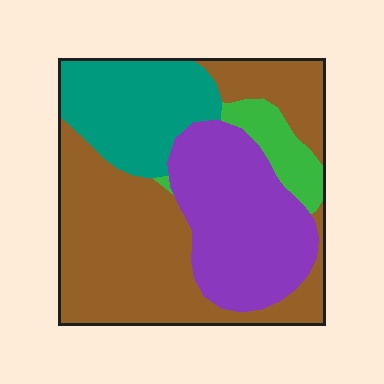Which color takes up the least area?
Green, at roughly 5%.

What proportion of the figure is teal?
Teal takes up about one fifth (1/5) of the figure.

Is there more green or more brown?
Brown.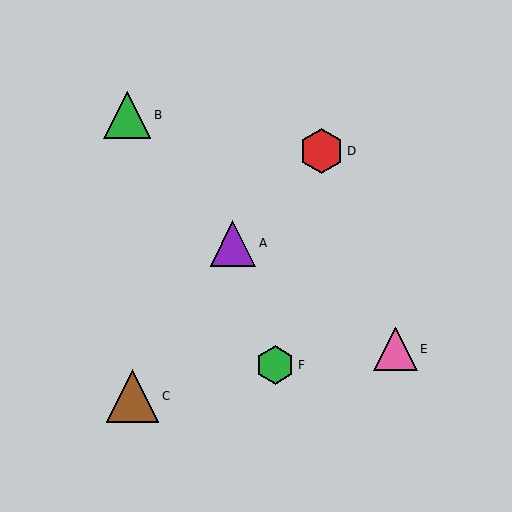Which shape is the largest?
The brown triangle (labeled C) is the largest.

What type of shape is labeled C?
Shape C is a brown triangle.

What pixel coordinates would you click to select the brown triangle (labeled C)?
Click at (132, 396) to select the brown triangle C.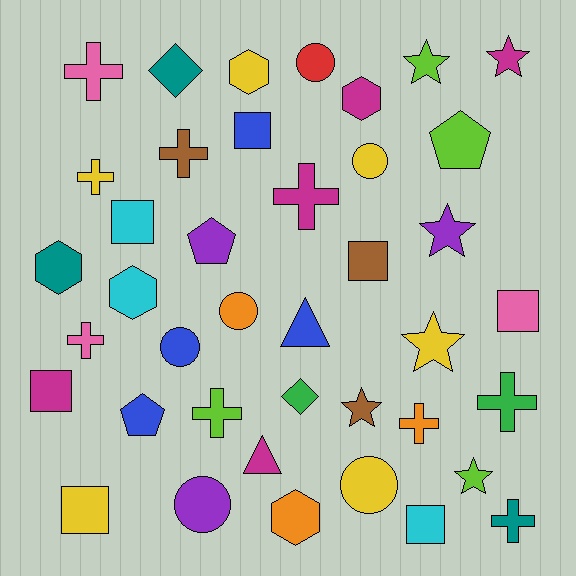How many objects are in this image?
There are 40 objects.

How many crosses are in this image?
There are 9 crosses.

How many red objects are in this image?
There is 1 red object.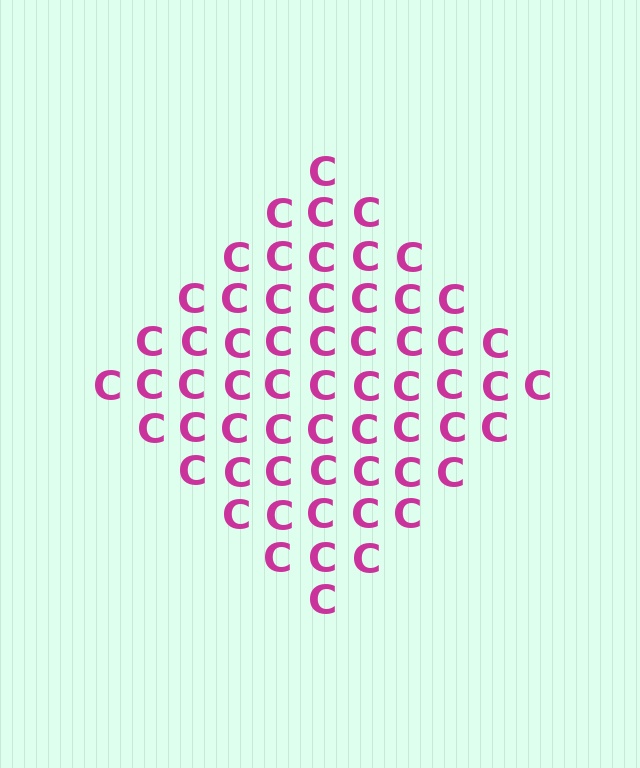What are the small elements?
The small elements are letter C's.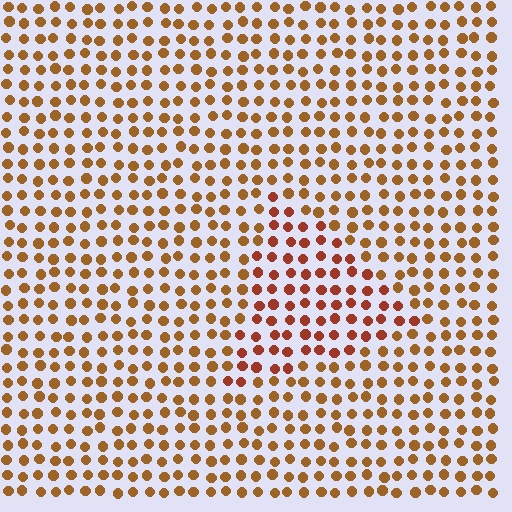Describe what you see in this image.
The image is filled with small brown elements in a uniform arrangement. A triangle-shaped region is visible where the elements are tinted to a slightly different hue, forming a subtle color boundary.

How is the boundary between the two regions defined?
The boundary is defined purely by a slight shift in hue (about 23 degrees). Spacing, size, and orientation are identical on both sides.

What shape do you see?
I see a triangle.